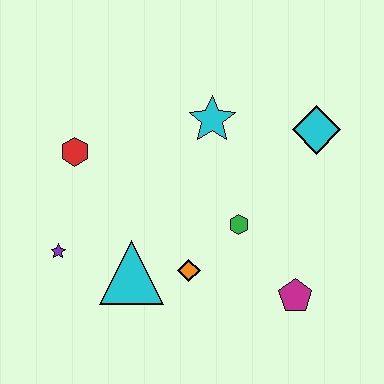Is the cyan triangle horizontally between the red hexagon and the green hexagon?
Yes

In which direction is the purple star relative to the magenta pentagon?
The purple star is to the left of the magenta pentagon.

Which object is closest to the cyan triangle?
The orange diamond is closest to the cyan triangle.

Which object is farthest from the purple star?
The cyan diamond is farthest from the purple star.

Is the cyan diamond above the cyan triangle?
Yes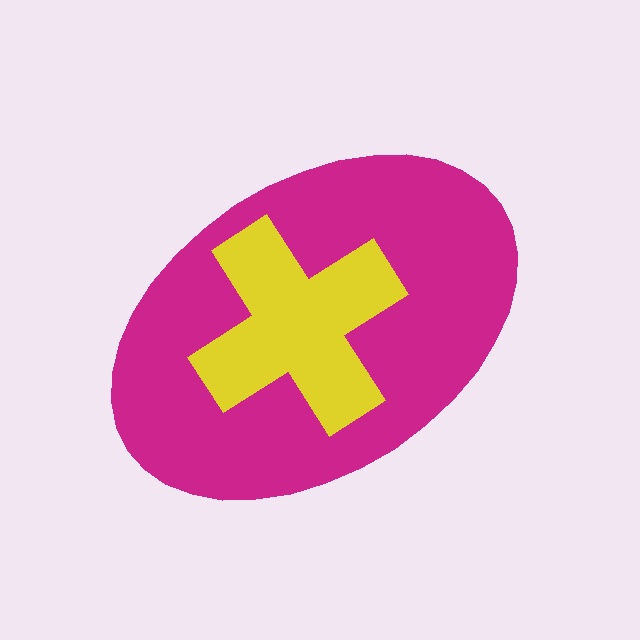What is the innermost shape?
The yellow cross.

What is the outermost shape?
The magenta ellipse.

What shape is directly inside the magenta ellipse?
The yellow cross.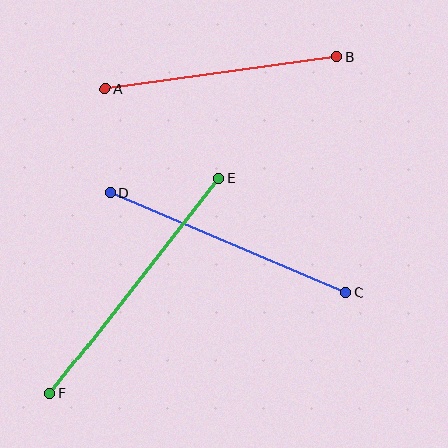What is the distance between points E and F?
The distance is approximately 274 pixels.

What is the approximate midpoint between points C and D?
The midpoint is at approximately (228, 242) pixels.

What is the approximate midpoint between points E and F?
The midpoint is at approximately (134, 286) pixels.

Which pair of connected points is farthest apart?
Points E and F are farthest apart.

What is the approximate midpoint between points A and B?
The midpoint is at approximately (221, 73) pixels.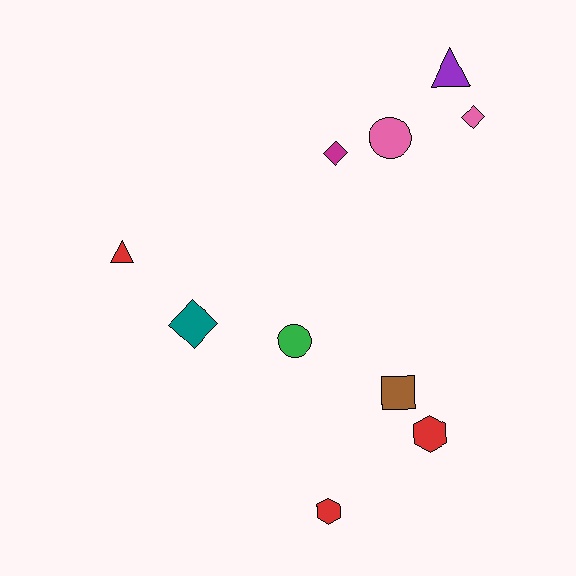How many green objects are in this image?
There is 1 green object.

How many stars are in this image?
There are no stars.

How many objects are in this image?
There are 10 objects.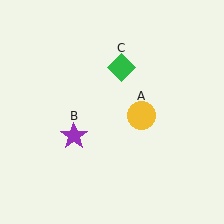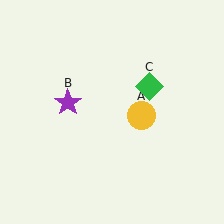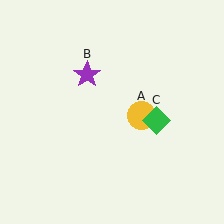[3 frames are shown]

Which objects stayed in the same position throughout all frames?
Yellow circle (object A) remained stationary.